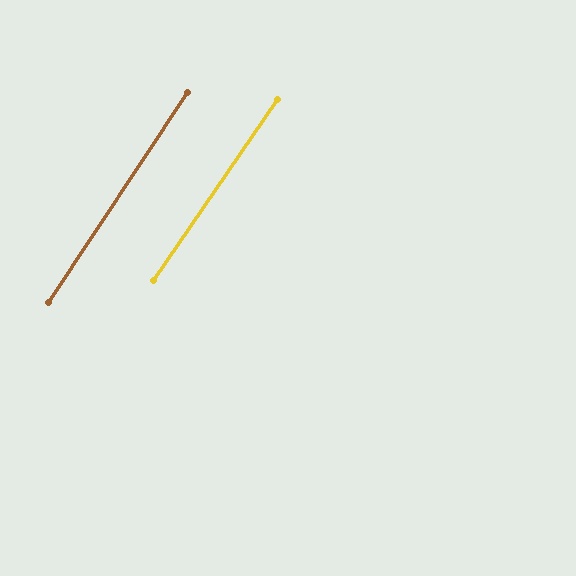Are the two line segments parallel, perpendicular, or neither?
Parallel — their directions differ by only 0.8°.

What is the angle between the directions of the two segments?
Approximately 1 degree.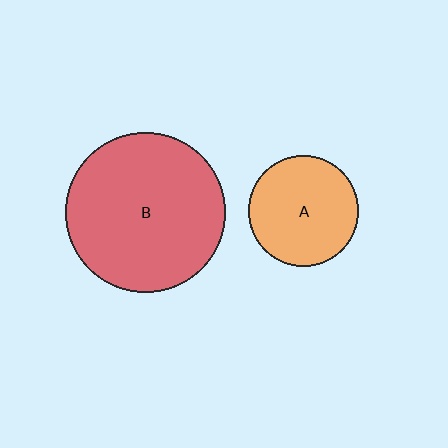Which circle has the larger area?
Circle B (red).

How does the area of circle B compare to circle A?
Approximately 2.1 times.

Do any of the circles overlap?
No, none of the circles overlap.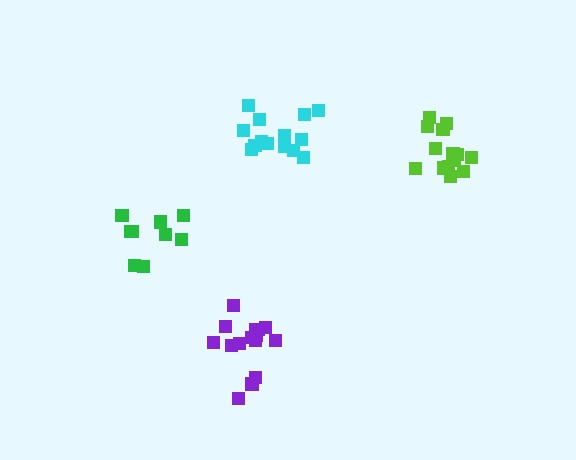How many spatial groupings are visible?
There are 4 spatial groupings.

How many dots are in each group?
Group 1: 14 dots, Group 2: 9 dots, Group 3: 15 dots, Group 4: 14 dots (52 total).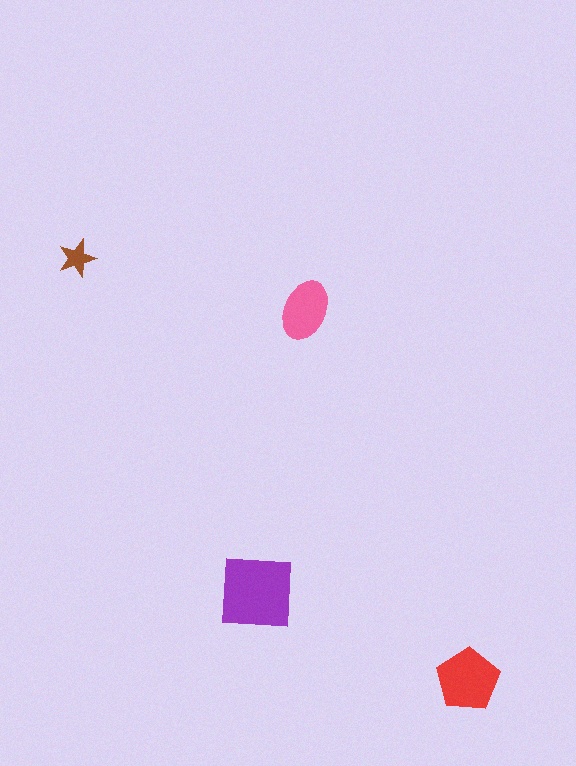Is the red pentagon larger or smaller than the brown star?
Larger.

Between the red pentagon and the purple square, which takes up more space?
The purple square.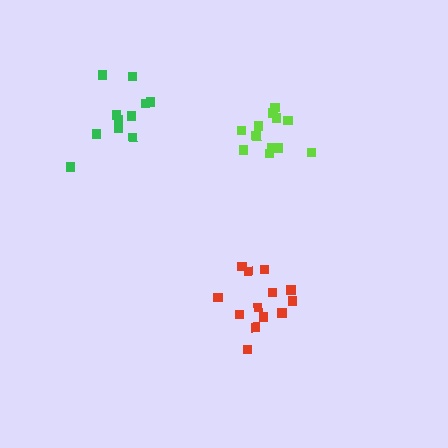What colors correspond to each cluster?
The clusters are colored: lime, red, green.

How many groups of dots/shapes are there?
There are 3 groups.